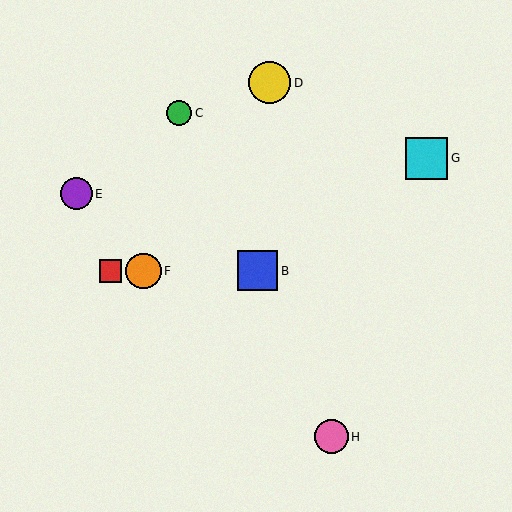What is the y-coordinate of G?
Object G is at y≈158.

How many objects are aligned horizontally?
3 objects (A, B, F) are aligned horizontally.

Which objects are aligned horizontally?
Objects A, B, F are aligned horizontally.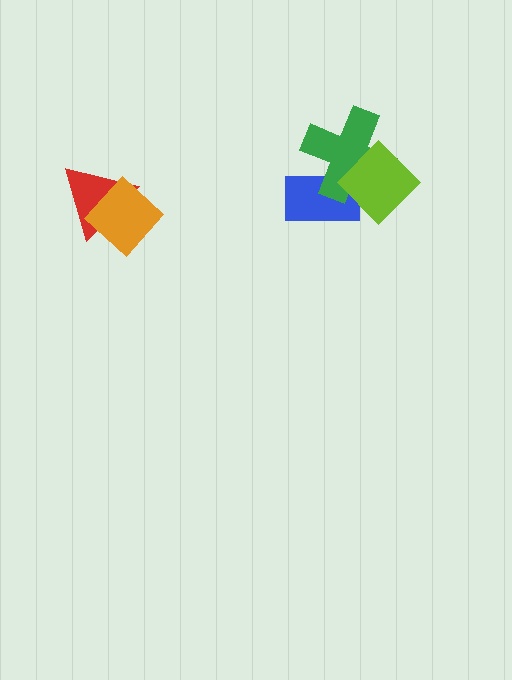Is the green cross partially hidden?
Yes, it is partially covered by another shape.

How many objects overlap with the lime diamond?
2 objects overlap with the lime diamond.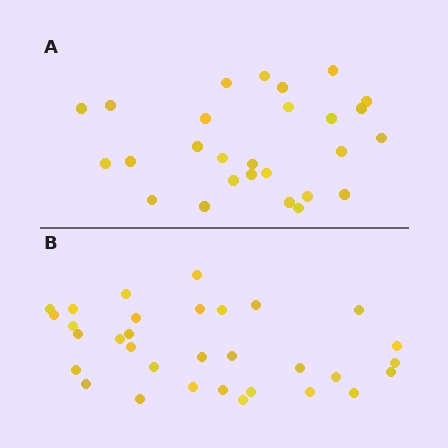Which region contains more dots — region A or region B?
Region B (the bottom region) has more dots.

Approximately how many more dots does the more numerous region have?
Region B has about 5 more dots than region A.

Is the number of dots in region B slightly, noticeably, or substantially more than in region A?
Region B has only slightly more — the two regions are fairly close. The ratio is roughly 1.2 to 1.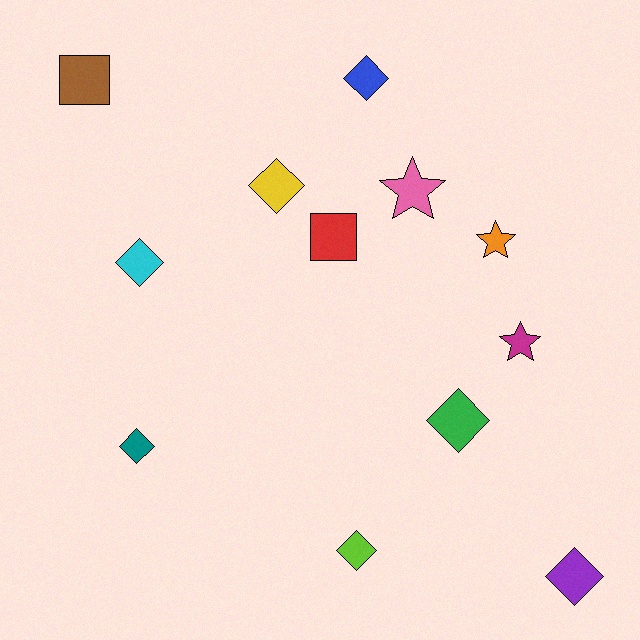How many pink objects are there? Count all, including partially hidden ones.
There is 1 pink object.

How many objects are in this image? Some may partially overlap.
There are 12 objects.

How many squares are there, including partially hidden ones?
There are 2 squares.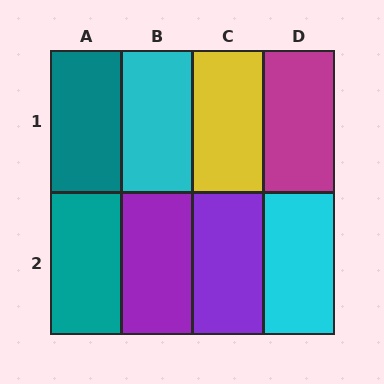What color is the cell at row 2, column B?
Purple.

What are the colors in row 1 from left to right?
Teal, cyan, yellow, magenta.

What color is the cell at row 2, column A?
Teal.